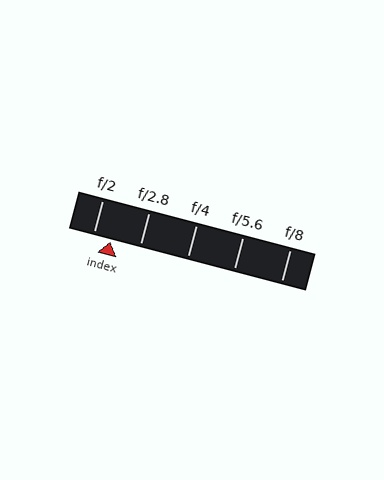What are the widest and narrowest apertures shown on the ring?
The widest aperture shown is f/2 and the narrowest is f/8.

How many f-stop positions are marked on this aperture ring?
There are 5 f-stop positions marked.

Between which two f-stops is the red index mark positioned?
The index mark is between f/2 and f/2.8.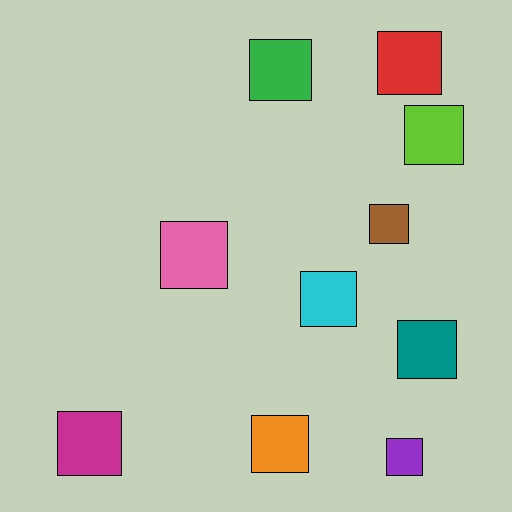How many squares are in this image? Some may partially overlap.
There are 10 squares.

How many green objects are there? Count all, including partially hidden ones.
There is 1 green object.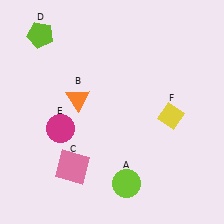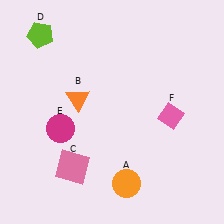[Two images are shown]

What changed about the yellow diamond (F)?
In Image 1, F is yellow. In Image 2, it changed to pink.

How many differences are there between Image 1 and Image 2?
There are 2 differences between the two images.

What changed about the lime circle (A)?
In Image 1, A is lime. In Image 2, it changed to orange.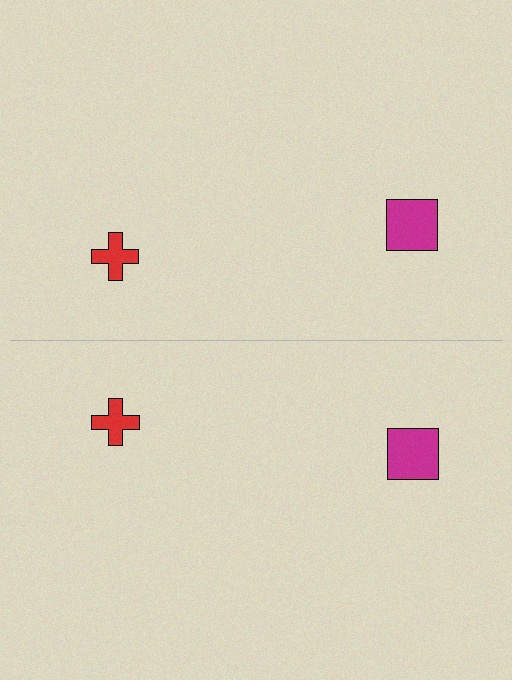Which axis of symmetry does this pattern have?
The pattern has a horizontal axis of symmetry running through the center of the image.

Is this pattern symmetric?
Yes, this pattern has bilateral (reflection) symmetry.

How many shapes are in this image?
There are 4 shapes in this image.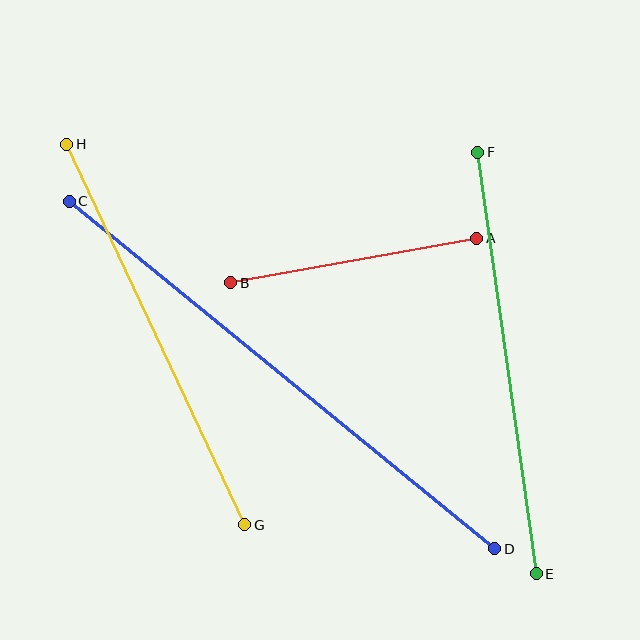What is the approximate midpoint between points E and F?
The midpoint is at approximately (507, 363) pixels.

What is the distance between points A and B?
The distance is approximately 250 pixels.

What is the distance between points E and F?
The distance is approximately 426 pixels.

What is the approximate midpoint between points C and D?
The midpoint is at approximately (282, 375) pixels.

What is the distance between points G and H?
The distance is approximately 420 pixels.